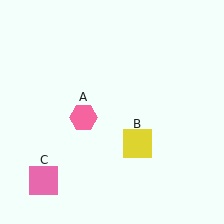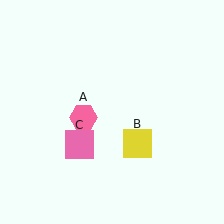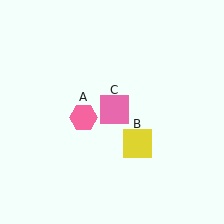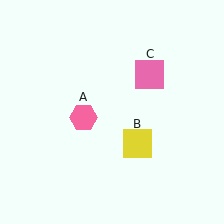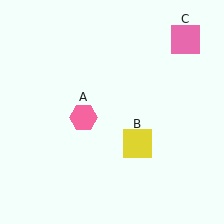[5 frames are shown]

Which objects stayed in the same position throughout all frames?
Pink hexagon (object A) and yellow square (object B) remained stationary.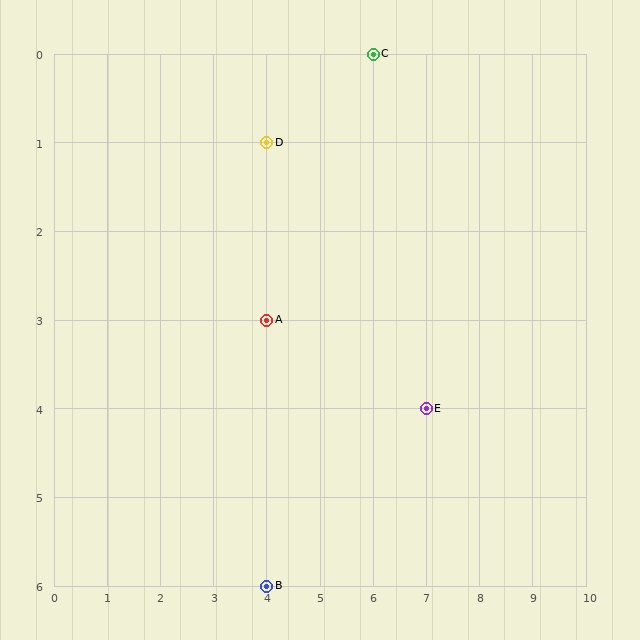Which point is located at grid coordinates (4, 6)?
Point B is at (4, 6).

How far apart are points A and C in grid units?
Points A and C are 2 columns and 3 rows apart (about 3.6 grid units diagonally).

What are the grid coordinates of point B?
Point B is at grid coordinates (4, 6).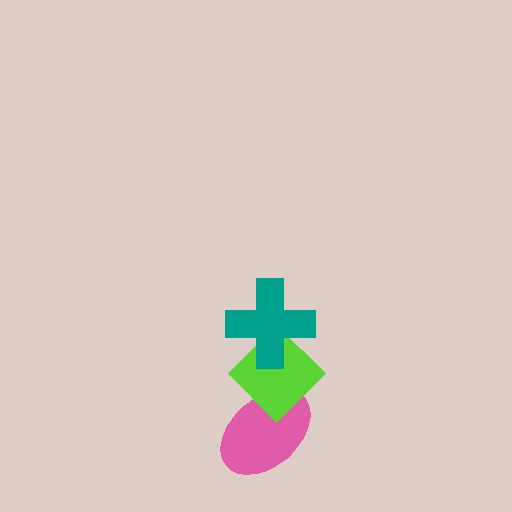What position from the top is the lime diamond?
The lime diamond is 2nd from the top.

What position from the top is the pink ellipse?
The pink ellipse is 3rd from the top.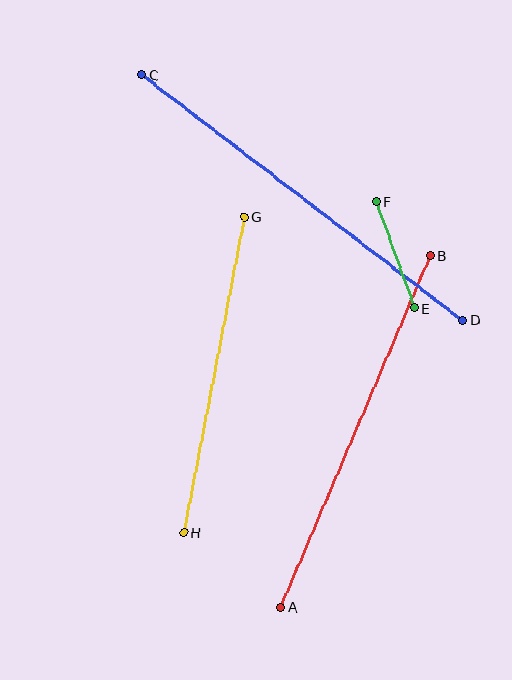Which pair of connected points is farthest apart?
Points C and D are farthest apart.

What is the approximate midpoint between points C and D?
The midpoint is at approximately (302, 197) pixels.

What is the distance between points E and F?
The distance is approximately 113 pixels.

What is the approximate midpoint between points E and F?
The midpoint is at approximately (395, 255) pixels.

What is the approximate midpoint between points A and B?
The midpoint is at approximately (356, 431) pixels.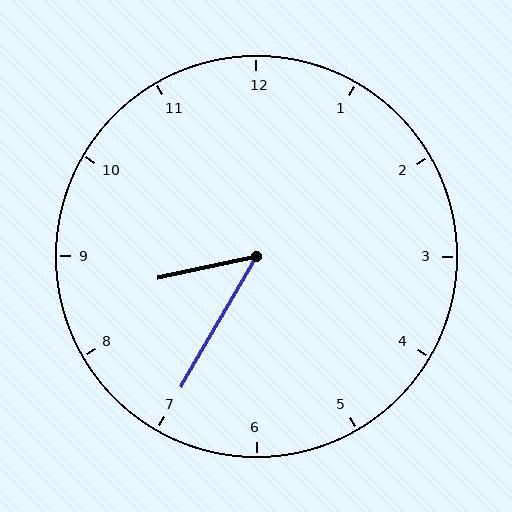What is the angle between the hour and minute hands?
Approximately 48 degrees.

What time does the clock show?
8:35.